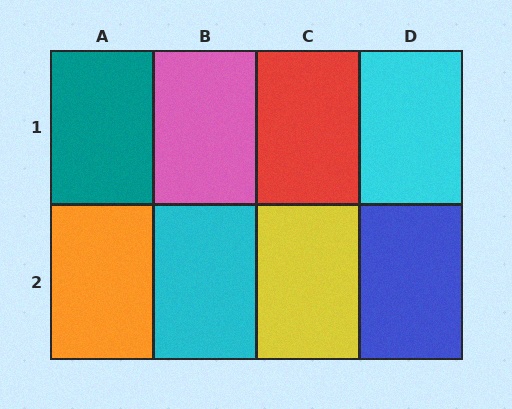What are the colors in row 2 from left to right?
Orange, cyan, yellow, blue.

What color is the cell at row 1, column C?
Red.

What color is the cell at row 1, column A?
Teal.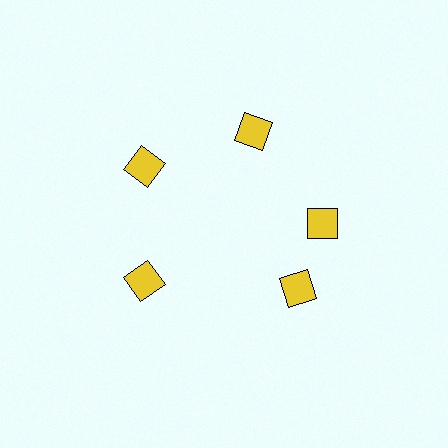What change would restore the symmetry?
The symmetry would be restored by rotating it back into even spacing with its neighbors so that all 5 diamonds sit at equal angles and equal distance from the center.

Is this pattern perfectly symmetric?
No. The 5 yellow diamonds are arranged in a ring, but one element near the 5 o'clock position is rotated out of alignment along the ring, breaking the 5-fold rotational symmetry.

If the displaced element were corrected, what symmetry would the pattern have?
It would have 5-fold rotational symmetry — the pattern would map onto itself every 72 degrees.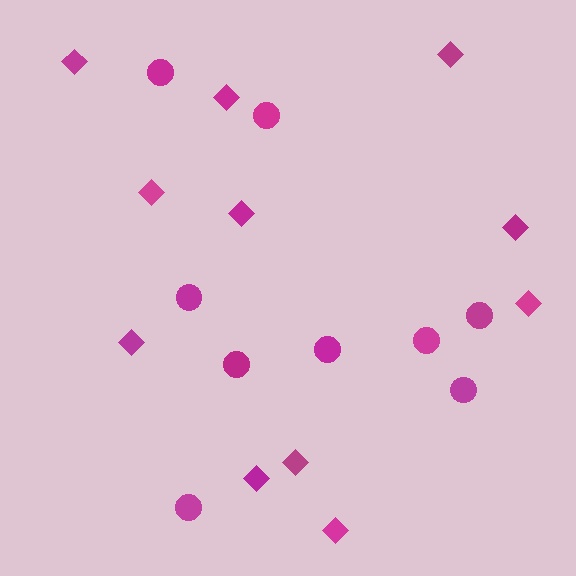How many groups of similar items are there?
There are 2 groups: one group of circles (9) and one group of diamonds (11).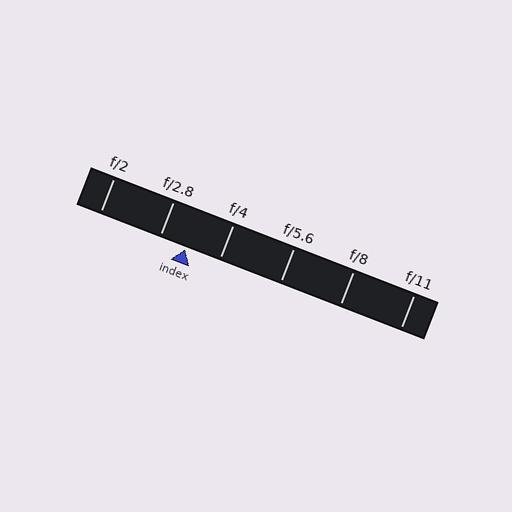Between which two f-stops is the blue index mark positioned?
The index mark is between f/2.8 and f/4.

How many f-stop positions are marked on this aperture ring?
There are 6 f-stop positions marked.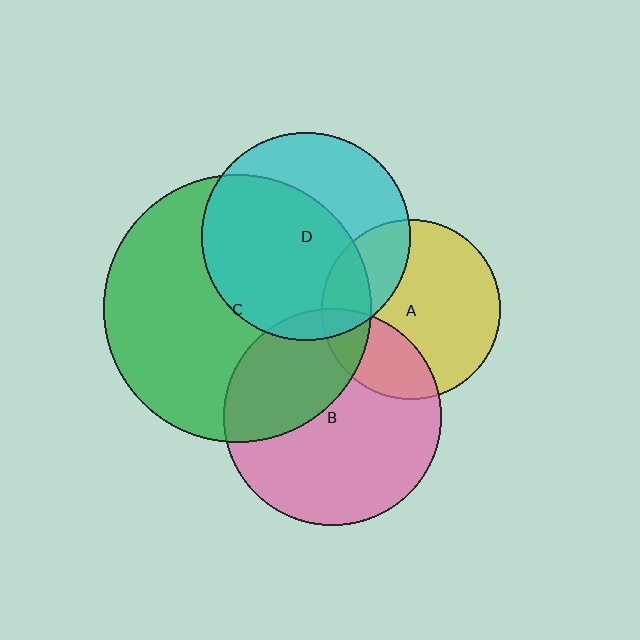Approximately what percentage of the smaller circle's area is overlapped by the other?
Approximately 25%.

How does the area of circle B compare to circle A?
Approximately 1.5 times.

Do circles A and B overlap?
Yes.